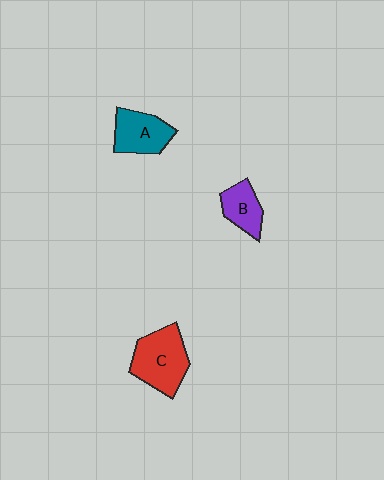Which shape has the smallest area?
Shape B (purple).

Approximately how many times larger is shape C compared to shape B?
Approximately 1.7 times.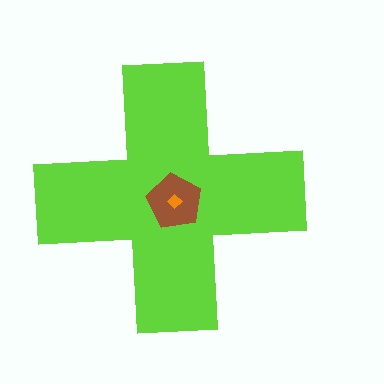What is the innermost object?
The orange diamond.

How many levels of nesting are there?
3.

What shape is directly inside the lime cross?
The brown pentagon.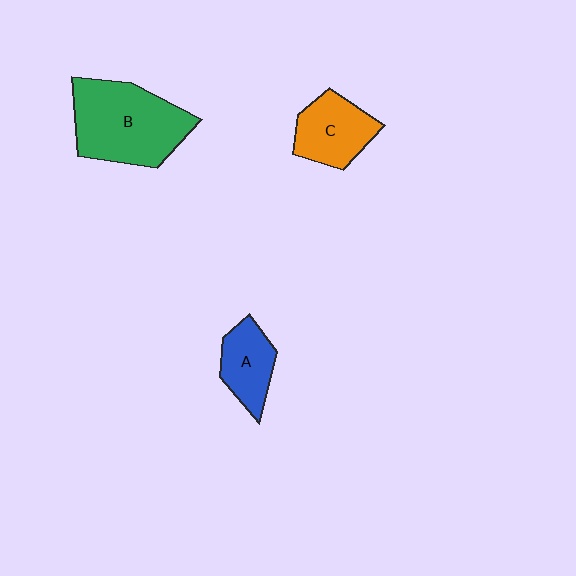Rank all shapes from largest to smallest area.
From largest to smallest: B (green), C (orange), A (blue).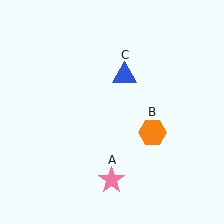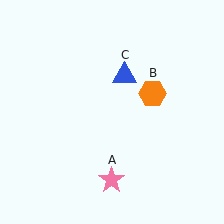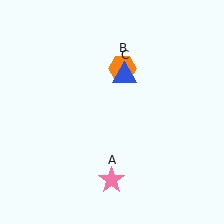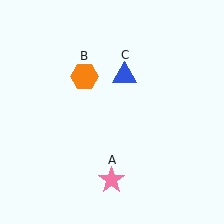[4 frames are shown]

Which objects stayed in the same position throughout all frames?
Pink star (object A) and blue triangle (object C) remained stationary.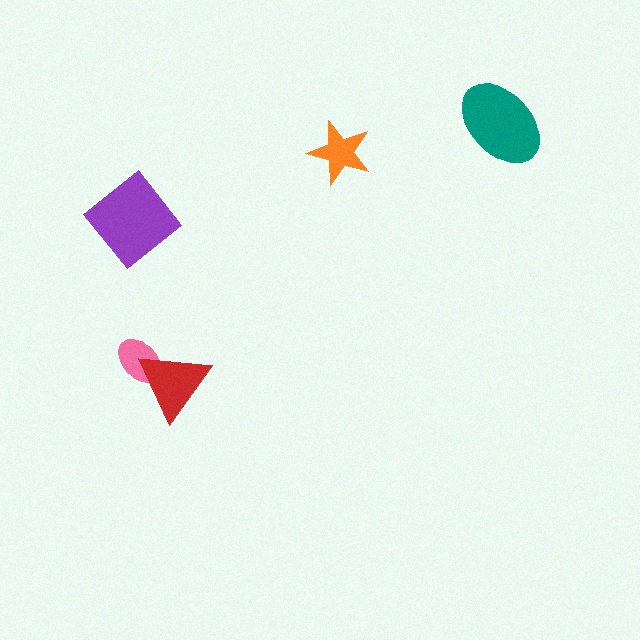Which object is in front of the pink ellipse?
The red triangle is in front of the pink ellipse.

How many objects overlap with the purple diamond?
0 objects overlap with the purple diamond.